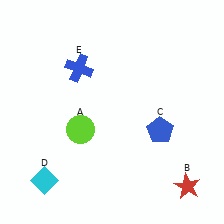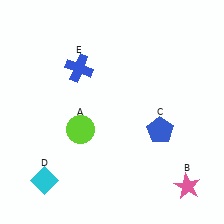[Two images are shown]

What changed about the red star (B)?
In Image 1, B is red. In Image 2, it changed to pink.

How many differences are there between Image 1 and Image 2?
There is 1 difference between the two images.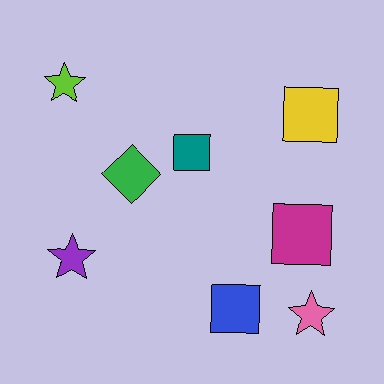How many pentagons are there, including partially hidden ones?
There are no pentagons.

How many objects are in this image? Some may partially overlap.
There are 8 objects.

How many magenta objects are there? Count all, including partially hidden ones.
There is 1 magenta object.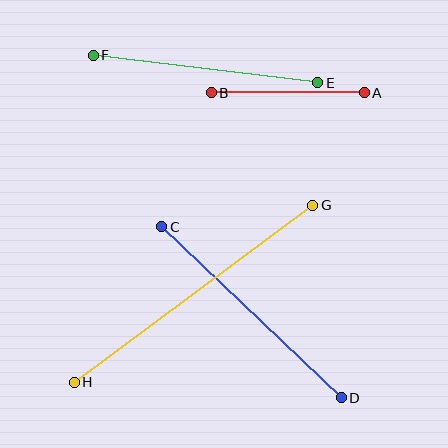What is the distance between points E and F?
The distance is approximately 226 pixels.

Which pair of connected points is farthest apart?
Points G and H are farthest apart.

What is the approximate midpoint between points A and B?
The midpoint is at approximately (288, 93) pixels.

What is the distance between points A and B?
The distance is approximately 153 pixels.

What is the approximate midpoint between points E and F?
The midpoint is at approximately (205, 69) pixels.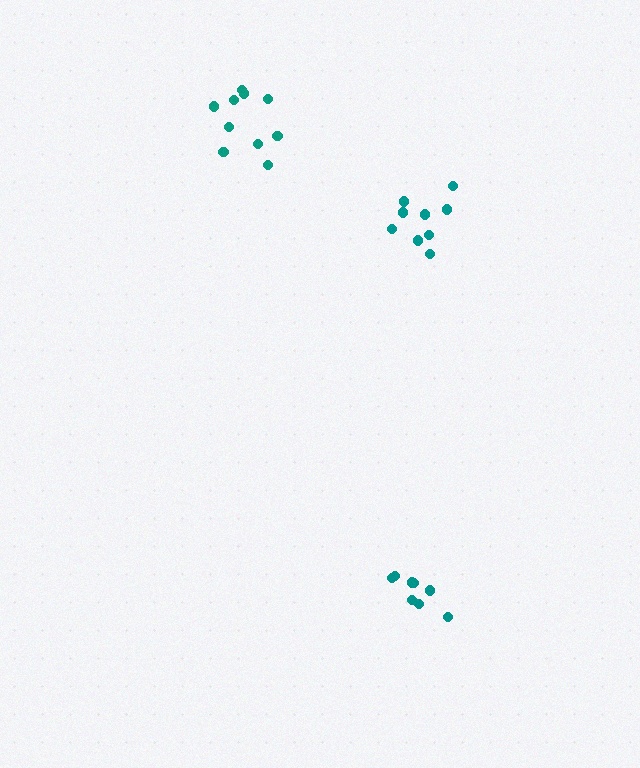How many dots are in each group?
Group 1: 8 dots, Group 2: 9 dots, Group 3: 10 dots (27 total).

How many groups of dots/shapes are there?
There are 3 groups.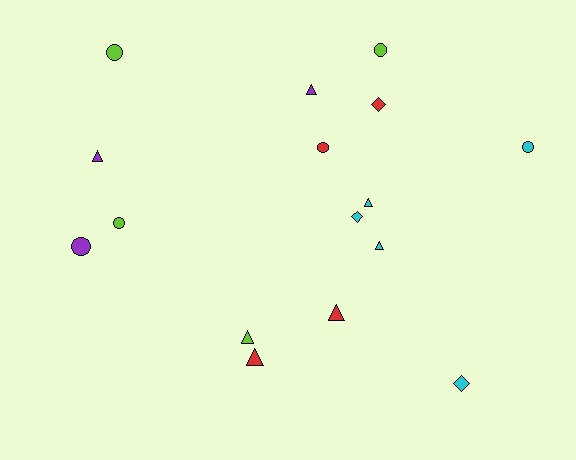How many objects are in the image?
There are 16 objects.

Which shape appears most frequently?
Triangle, with 7 objects.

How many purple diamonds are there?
There are no purple diamonds.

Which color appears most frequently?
Cyan, with 5 objects.